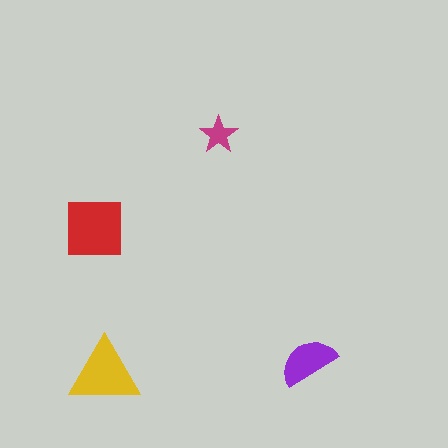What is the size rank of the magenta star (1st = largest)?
4th.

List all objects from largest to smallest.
The red square, the yellow triangle, the purple semicircle, the magenta star.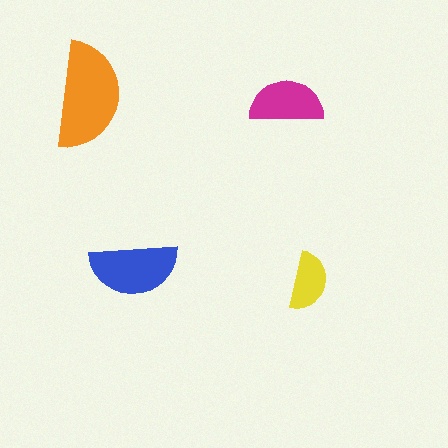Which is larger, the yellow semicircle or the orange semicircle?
The orange one.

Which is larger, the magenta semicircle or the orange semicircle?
The orange one.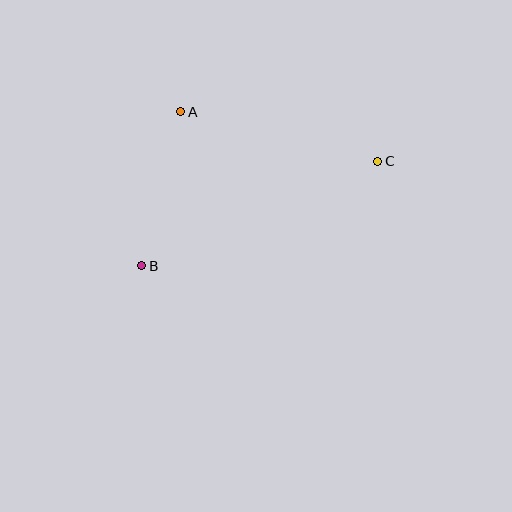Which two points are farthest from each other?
Points B and C are farthest from each other.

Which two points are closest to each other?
Points A and B are closest to each other.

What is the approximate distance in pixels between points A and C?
The distance between A and C is approximately 203 pixels.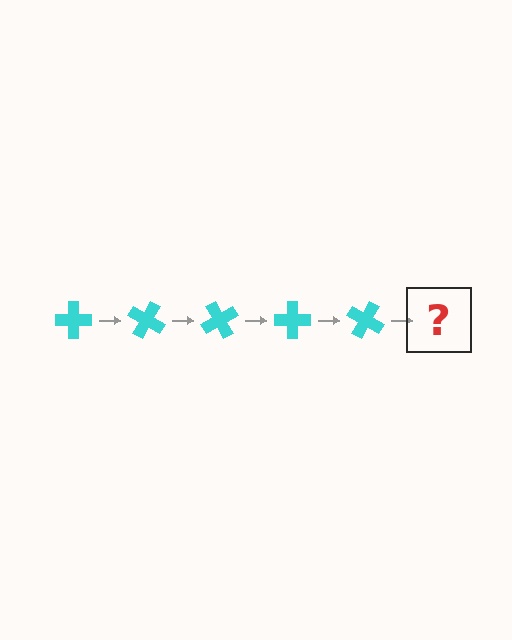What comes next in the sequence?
The next element should be a cyan cross rotated 150 degrees.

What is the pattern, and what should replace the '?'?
The pattern is that the cross rotates 30 degrees each step. The '?' should be a cyan cross rotated 150 degrees.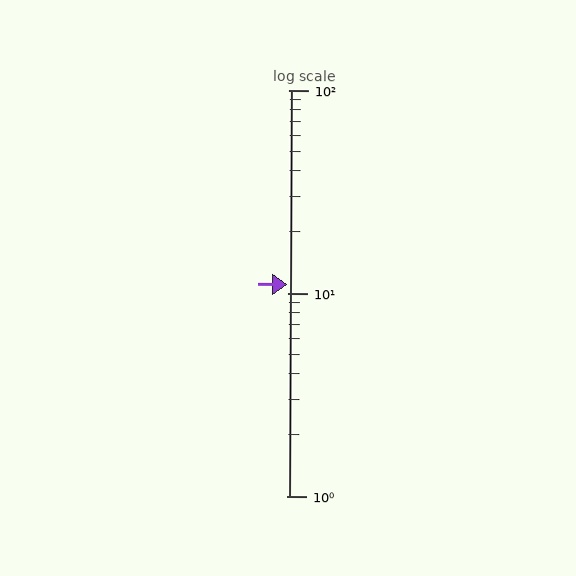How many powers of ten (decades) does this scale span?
The scale spans 2 decades, from 1 to 100.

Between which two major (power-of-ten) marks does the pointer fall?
The pointer is between 10 and 100.